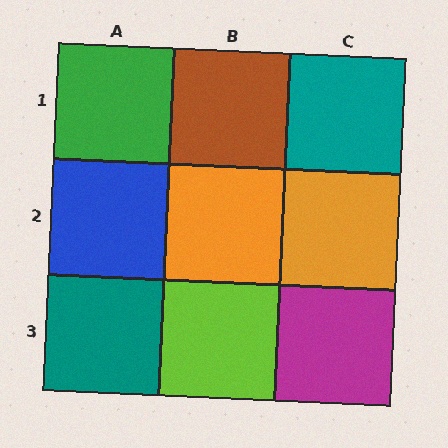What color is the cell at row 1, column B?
Brown.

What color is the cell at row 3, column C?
Magenta.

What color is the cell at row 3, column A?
Teal.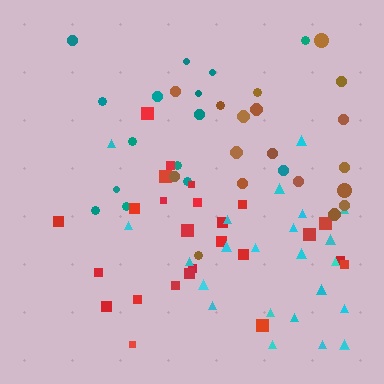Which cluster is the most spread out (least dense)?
Teal.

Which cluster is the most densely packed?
Red.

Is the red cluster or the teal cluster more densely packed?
Red.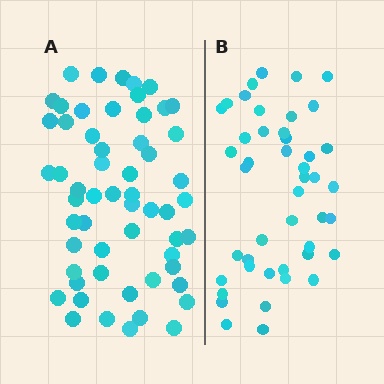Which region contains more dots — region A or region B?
Region A (the left region) has more dots.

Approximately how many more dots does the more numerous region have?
Region A has roughly 12 or so more dots than region B.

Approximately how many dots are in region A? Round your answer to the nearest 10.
About 60 dots. (The exact count is 57, which rounds to 60.)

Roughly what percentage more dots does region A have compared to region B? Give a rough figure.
About 25% more.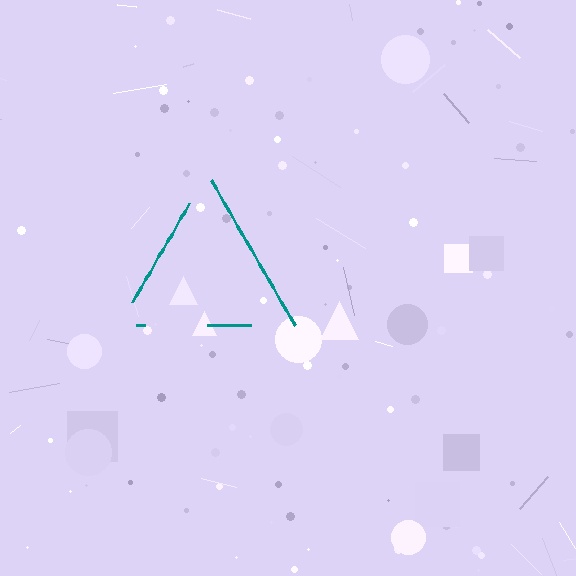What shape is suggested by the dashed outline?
The dashed outline suggests a triangle.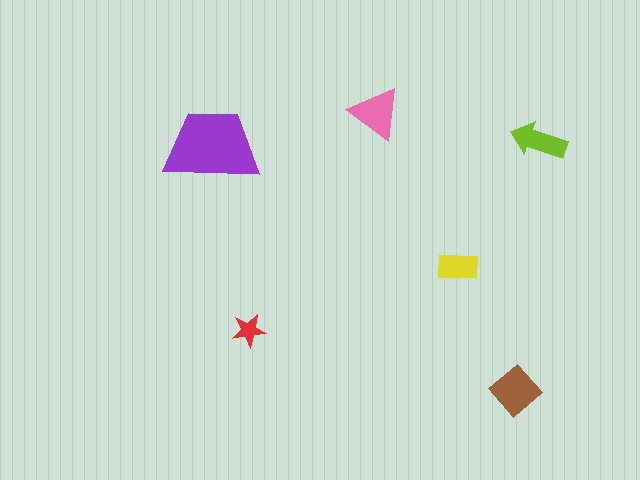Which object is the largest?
The purple trapezoid.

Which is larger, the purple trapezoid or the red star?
The purple trapezoid.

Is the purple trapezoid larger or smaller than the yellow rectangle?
Larger.